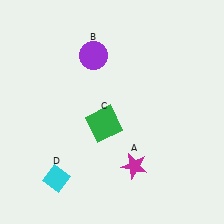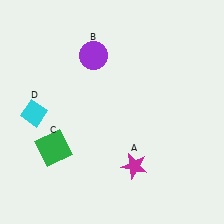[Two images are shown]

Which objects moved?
The objects that moved are: the green square (C), the cyan diamond (D).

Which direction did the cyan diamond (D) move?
The cyan diamond (D) moved up.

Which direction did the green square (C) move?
The green square (C) moved left.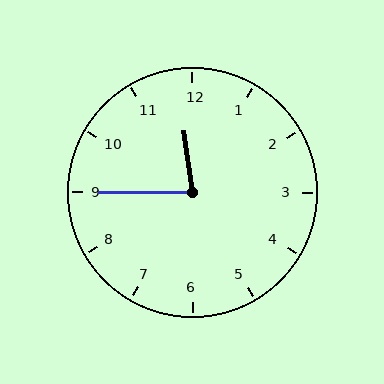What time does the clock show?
11:45.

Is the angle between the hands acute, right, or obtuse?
It is acute.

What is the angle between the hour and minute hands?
Approximately 82 degrees.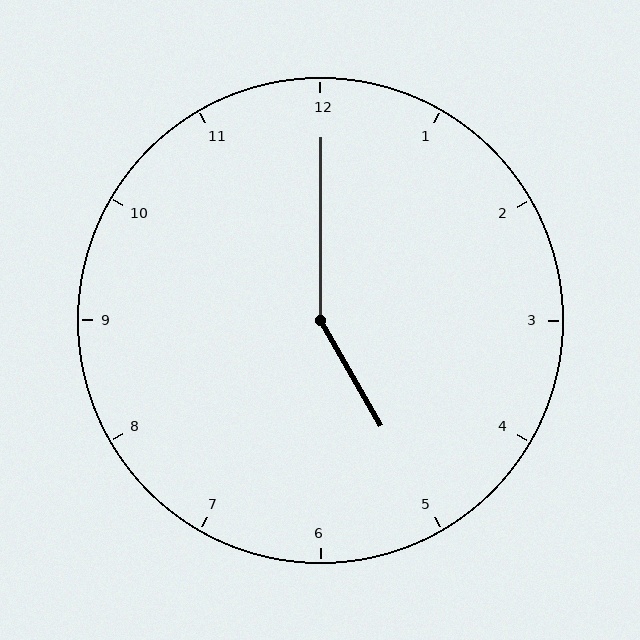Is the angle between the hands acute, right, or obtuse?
It is obtuse.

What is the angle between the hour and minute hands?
Approximately 150 degrees.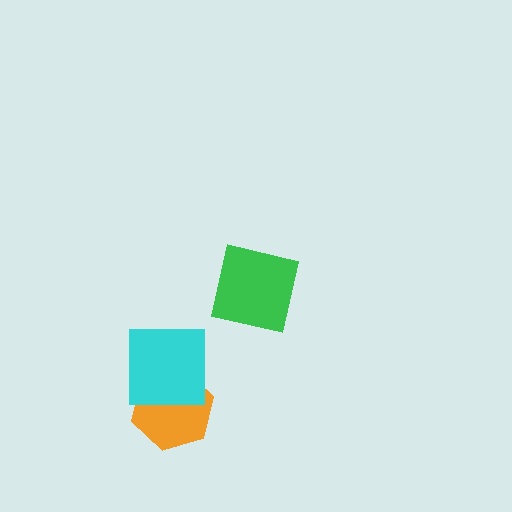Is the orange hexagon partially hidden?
Yes, it is partially covered by another shape.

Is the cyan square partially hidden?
No, no other shape covers it.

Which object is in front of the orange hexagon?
The cyan square is in front of the orange hexagon.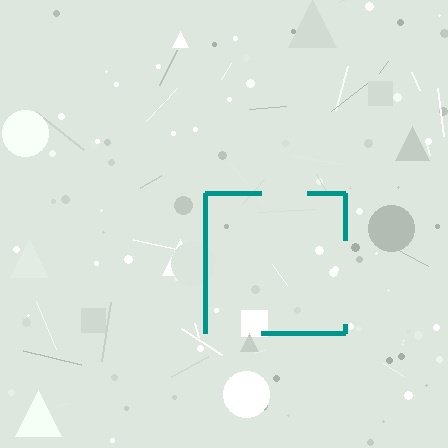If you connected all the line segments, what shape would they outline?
They would outline a square.